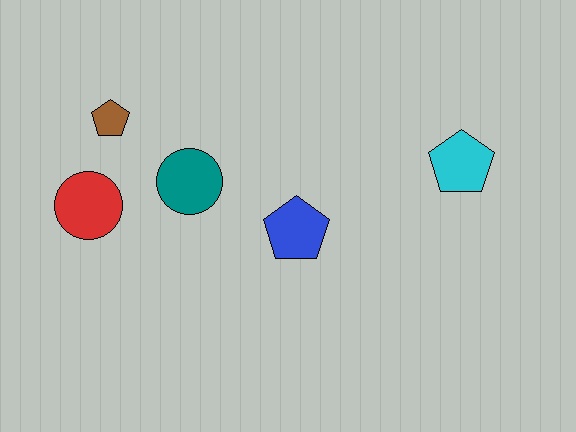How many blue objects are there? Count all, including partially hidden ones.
There is 1 blue object.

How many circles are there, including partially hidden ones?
There are 2 circles.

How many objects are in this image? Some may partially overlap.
There are 5 objects.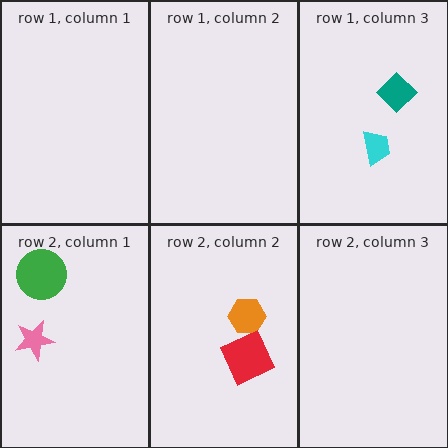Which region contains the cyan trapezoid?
The row 1, column 3 region.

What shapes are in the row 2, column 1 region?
The pink star, the green circle.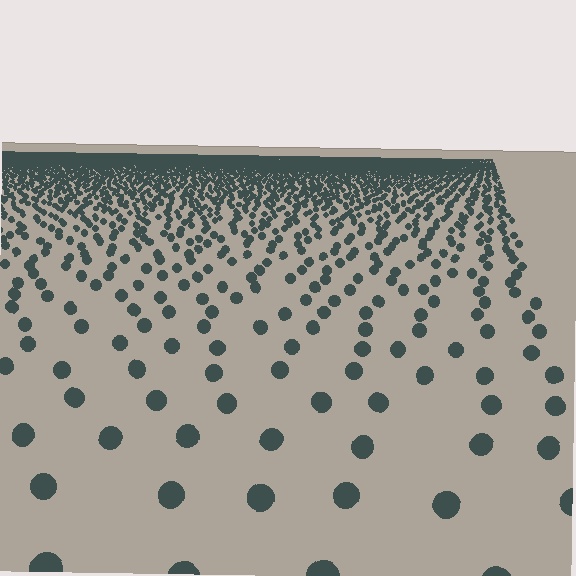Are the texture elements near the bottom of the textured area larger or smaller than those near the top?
Larger. Near the bottom, elements are closer to the viewer and appear at a bigger on-screen size.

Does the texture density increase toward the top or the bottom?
Density increases toward the top.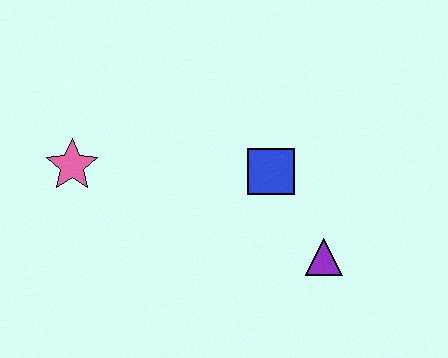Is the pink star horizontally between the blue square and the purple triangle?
No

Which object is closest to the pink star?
The blue square is closest to the pink star.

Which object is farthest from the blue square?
The pink star is farthest from the blue square.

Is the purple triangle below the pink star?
Yes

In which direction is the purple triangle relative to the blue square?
The purple triangle is below the blue square.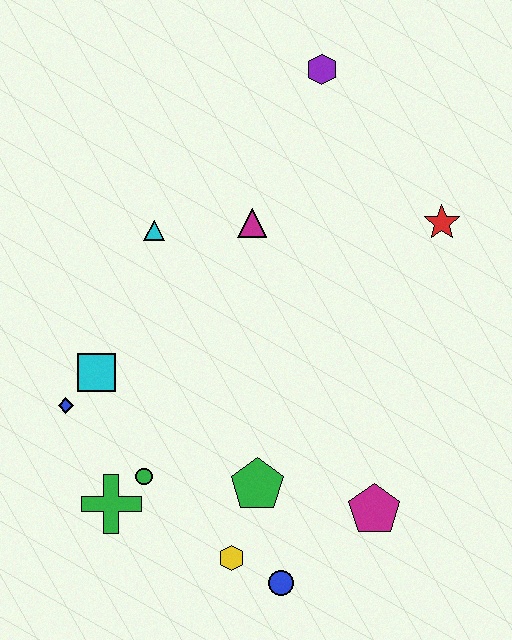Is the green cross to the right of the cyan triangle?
No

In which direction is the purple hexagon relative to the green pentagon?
The purple hexagon is above the green pentagon.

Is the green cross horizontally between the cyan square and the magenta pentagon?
Yes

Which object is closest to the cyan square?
The blue diamond is closest to the cyan square.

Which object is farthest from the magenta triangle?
The blue circle is farthest from the magenta triangle.